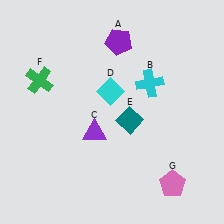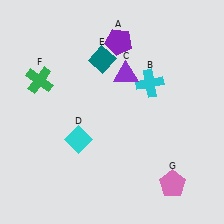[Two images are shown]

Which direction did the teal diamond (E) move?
The teal diamond (E) moved up.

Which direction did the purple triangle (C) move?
The purple triangle (C) moved up.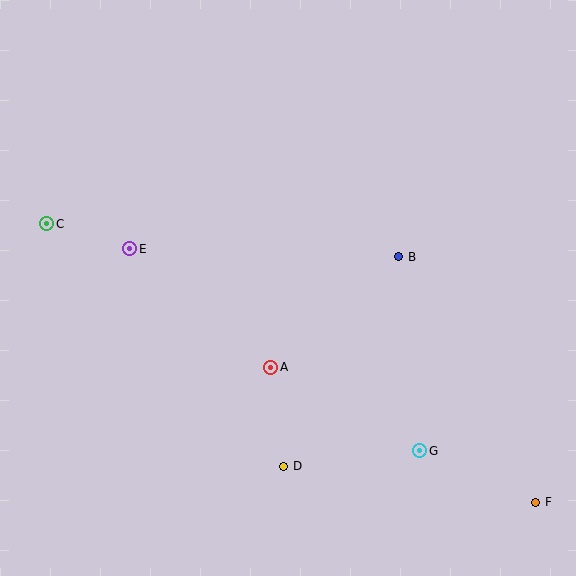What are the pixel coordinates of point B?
Point B is at (399, 257).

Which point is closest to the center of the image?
Point A at (271, 367) is closest to the center.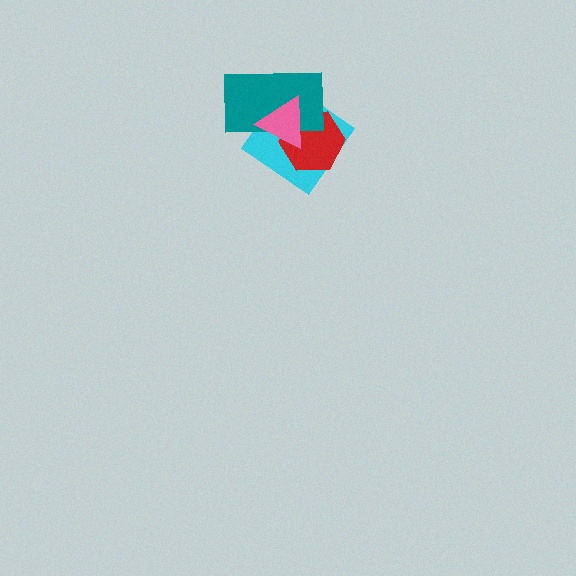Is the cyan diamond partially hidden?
Yes, it is partially covered by another shape.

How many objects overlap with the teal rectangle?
3 objects overlap with the teal rectangle.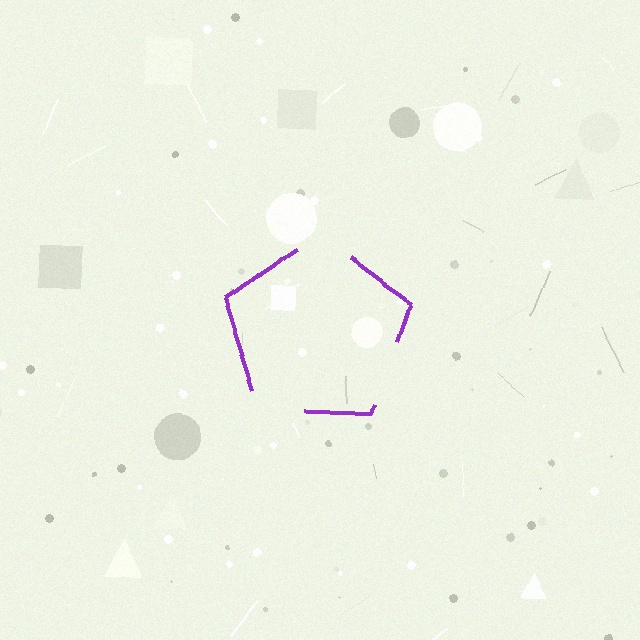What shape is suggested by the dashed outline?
The dashed outline suggests a pentagon.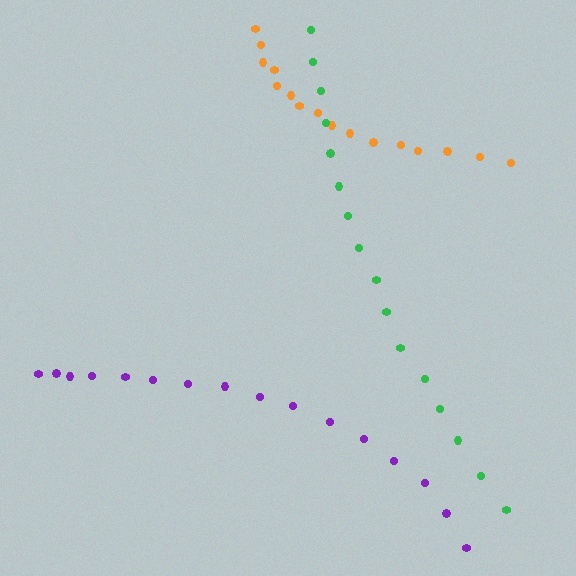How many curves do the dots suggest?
There are 3 distinct paths.